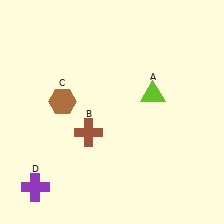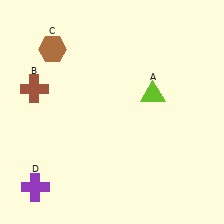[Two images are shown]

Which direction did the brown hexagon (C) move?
The brown hexagon (C) moved up.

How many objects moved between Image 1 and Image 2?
2 objects moved between the two images.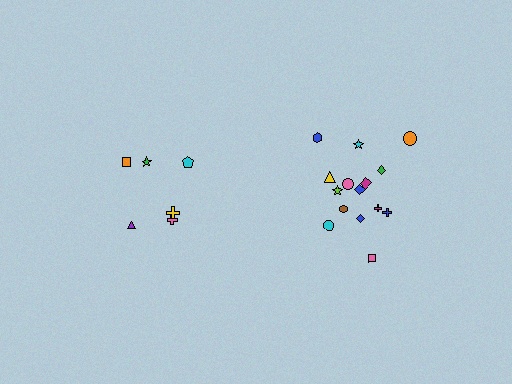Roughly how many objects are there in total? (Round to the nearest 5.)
Roughly 20 objects in total.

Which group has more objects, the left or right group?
The right group.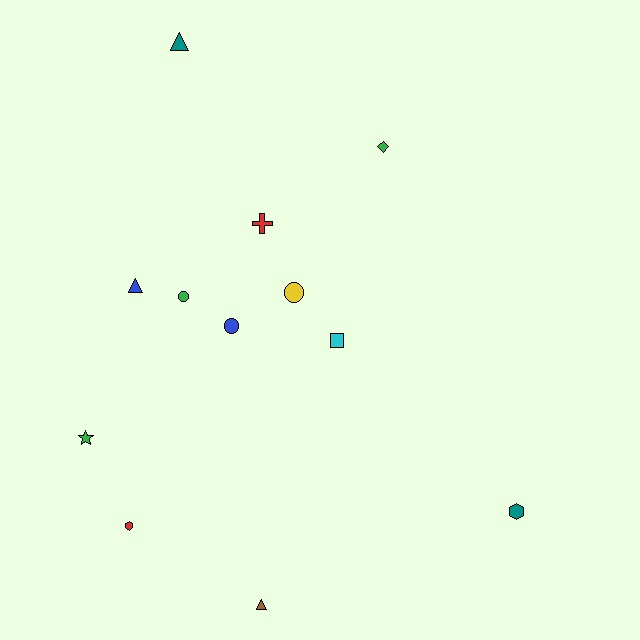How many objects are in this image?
There are 12 objects.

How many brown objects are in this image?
There is 1 brown object.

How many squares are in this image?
There is 1 square.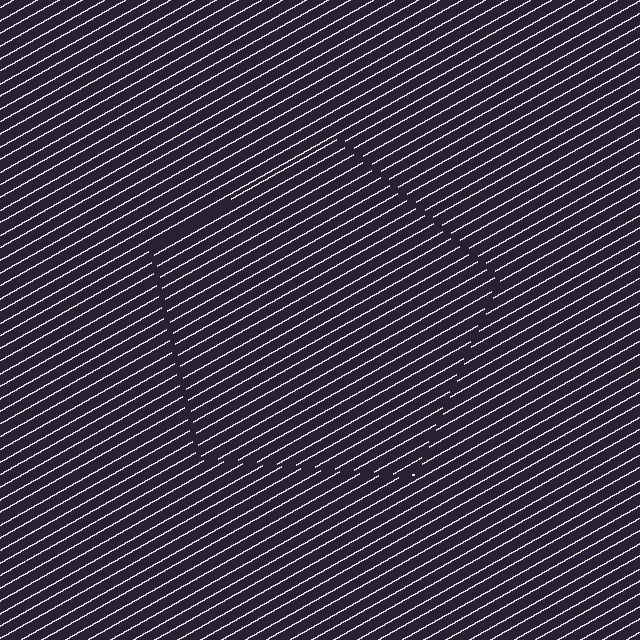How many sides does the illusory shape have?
5 sides — the line-ends trace a pentagon.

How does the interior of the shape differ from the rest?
The interior of the shape contains the same grating, shifted by half a period — the contour is defined by the phase discontinuity where line-ends from the inner and outer gratings abut.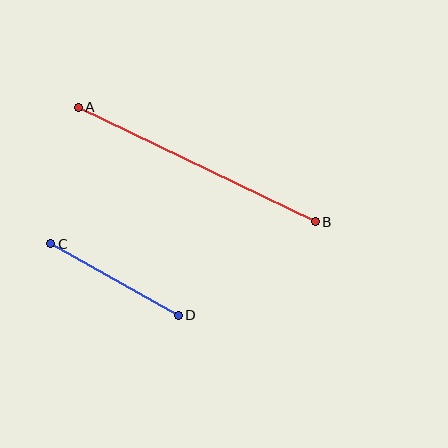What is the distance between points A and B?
The distance is approximately 263 pixels.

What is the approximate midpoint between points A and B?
The midpoint is at approximately (197, 165) pixels.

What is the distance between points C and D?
The distance is approximately 146 pixels.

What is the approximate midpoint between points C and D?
The midpoint is at approximately (115, 280) pixels.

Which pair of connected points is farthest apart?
Points A and B are farthest apart.